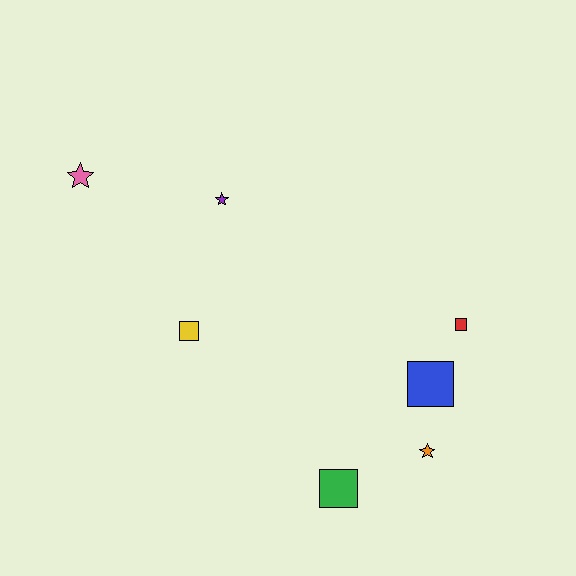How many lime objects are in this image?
There are no lime objects.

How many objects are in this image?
There are 7 objects.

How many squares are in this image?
There are 4 squares.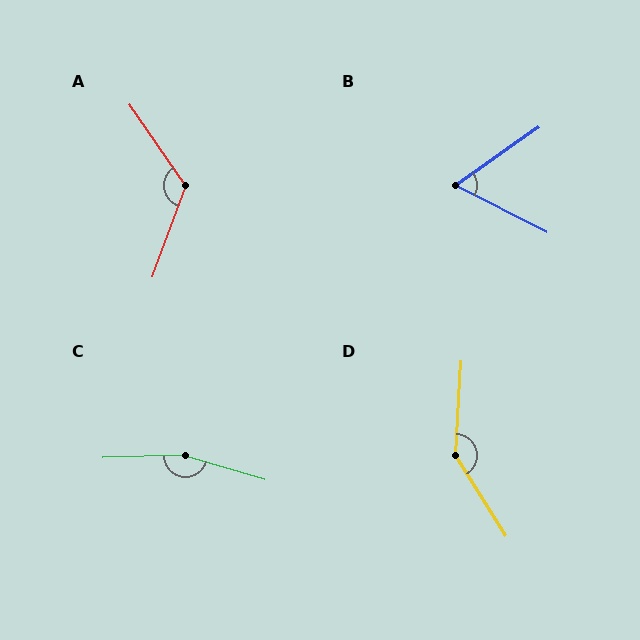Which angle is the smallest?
B, at approximately 62 degrees.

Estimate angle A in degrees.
Approximately 125 degrees.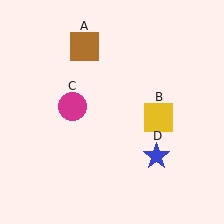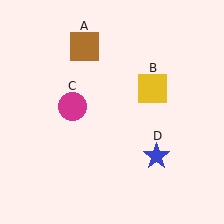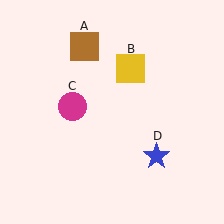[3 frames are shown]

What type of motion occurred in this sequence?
The yellow square (object B) rotated counterclockwise around the center of the scene.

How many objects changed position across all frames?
1 object changed position: yellow square (object B).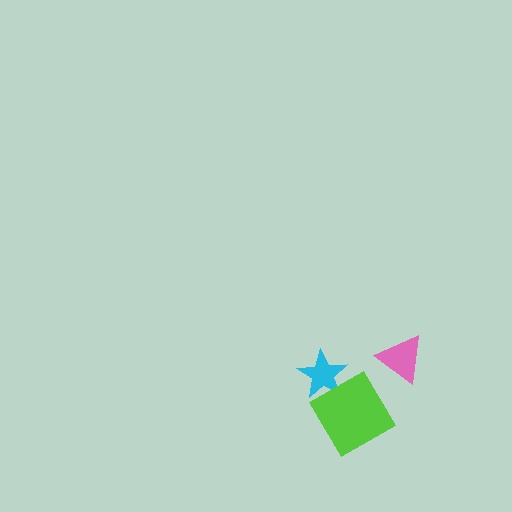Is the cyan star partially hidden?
Yes, it is partially covered by another shape.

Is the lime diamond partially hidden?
No, no other shape covers it.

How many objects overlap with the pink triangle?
0 objects overlap with the pink triangle.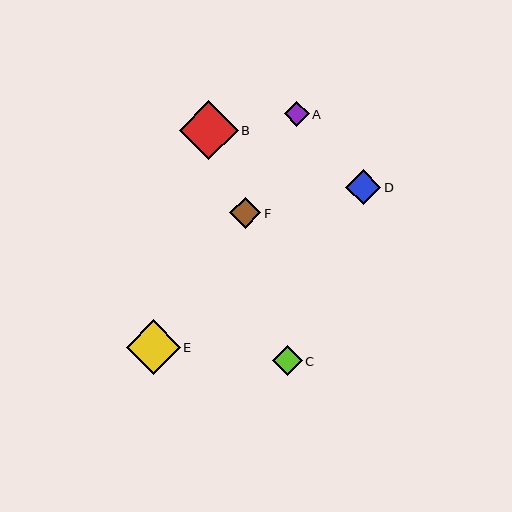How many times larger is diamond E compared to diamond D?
Diamond E is approximately 1.5 times the size of diamond D.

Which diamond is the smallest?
Diamond A is the smallest with a size of approximately 25 pixels.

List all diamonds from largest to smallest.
From largest to smallest: B, E, D, F, C, A.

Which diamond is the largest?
Diamond B is the largest with a size of approximately 59 pixels.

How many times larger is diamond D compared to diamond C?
Diamond D is approximately 1.2 times the size of diamond C.